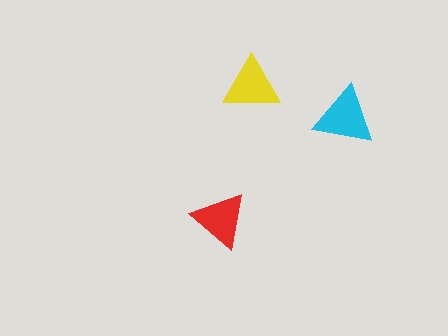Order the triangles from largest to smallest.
the cyan one, the yellow one, the red one.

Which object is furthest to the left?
The red triangle is leftmost.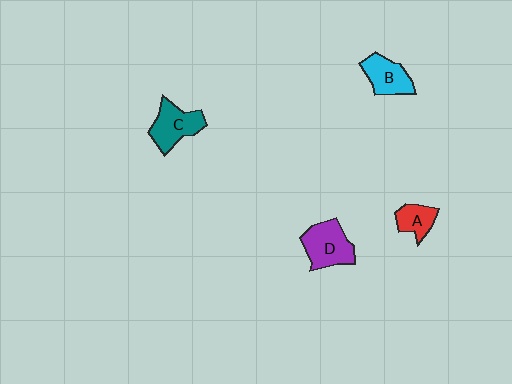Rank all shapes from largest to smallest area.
From largest to smallest: D (purple), C (teal), B (cyan), A (red).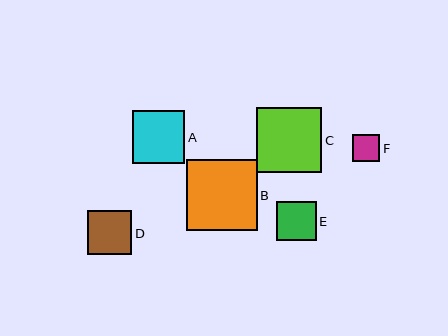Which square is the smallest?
Square F is the smallest with a size of approximately 27 pixels.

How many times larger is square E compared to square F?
Square E is approximately 1.4 times the size of square F.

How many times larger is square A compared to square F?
Square A is approximately 1.9 times the size of square F.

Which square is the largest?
Square B is the largest with a size of approximately 71 pixels.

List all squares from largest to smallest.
From largest to smallest: B, C, A, D, E, F.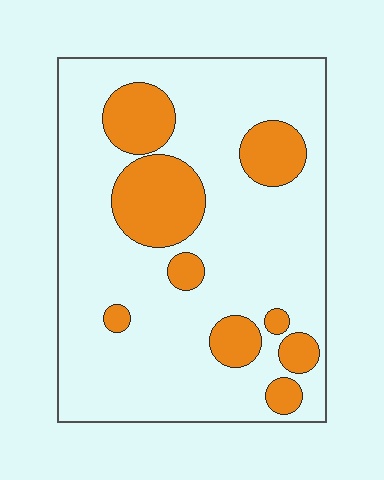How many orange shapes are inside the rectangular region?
9.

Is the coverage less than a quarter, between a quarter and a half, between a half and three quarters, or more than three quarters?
Less than a quarter.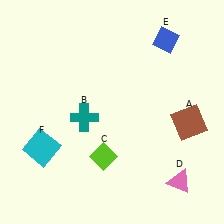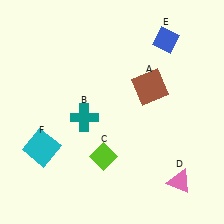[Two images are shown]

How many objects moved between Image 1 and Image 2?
1 object moved between the two images.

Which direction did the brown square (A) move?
The brown square (A) moved left.